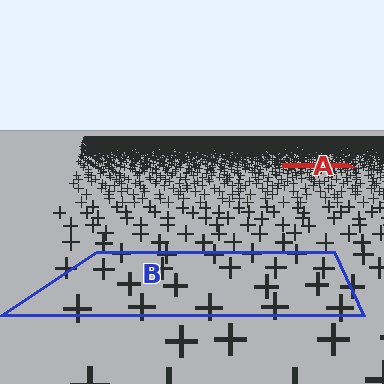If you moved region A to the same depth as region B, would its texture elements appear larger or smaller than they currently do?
They would appear larger. At a closer depth, the same texture elements are projected at a bigger on-screen size.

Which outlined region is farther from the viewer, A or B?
Region A is farther from the viewer — the texture elements inside it appear smaller and more densely packed.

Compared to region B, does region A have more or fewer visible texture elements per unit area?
Region A has more texture elements per unit area — they are packed more densely because it is farther away.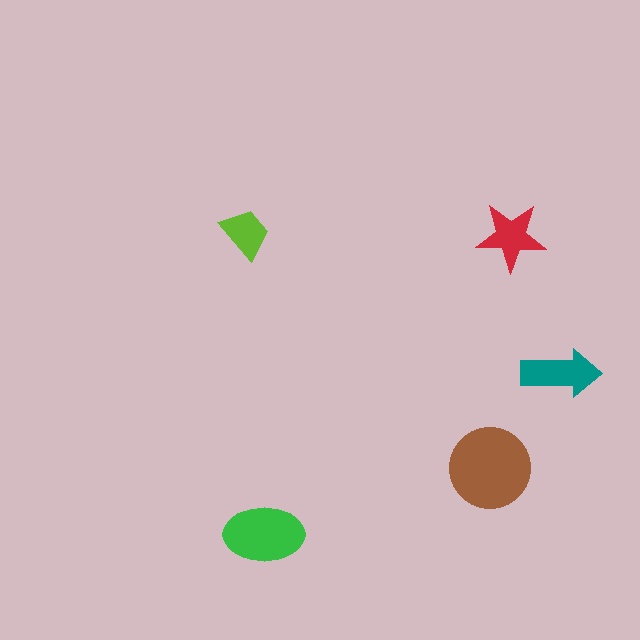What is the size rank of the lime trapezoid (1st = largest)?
5th.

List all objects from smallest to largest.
The lime trapezoid, the red star, the teal arrow, the green ellipse, the brown circle.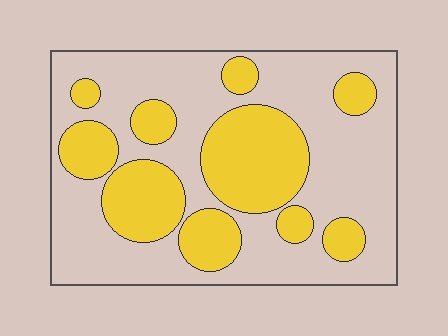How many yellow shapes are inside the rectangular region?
10.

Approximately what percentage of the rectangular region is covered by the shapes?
Approximately 35%.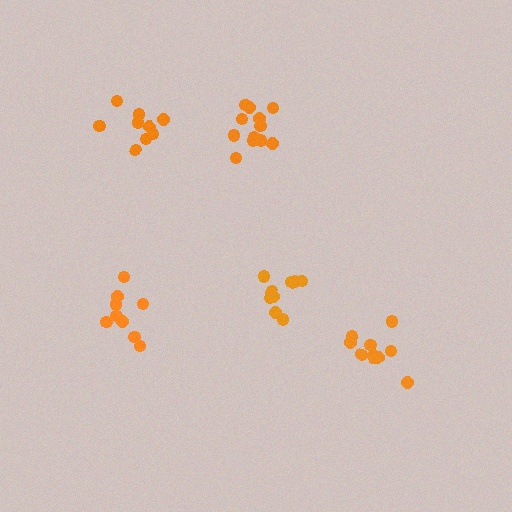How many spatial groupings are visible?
There are 5 spatial groupings.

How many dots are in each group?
Group 1: 12 dots, Group 2: 9 dots, Group 3: 9 dots, Group 4: 9 dots, Group 5: 10 dots (49 total).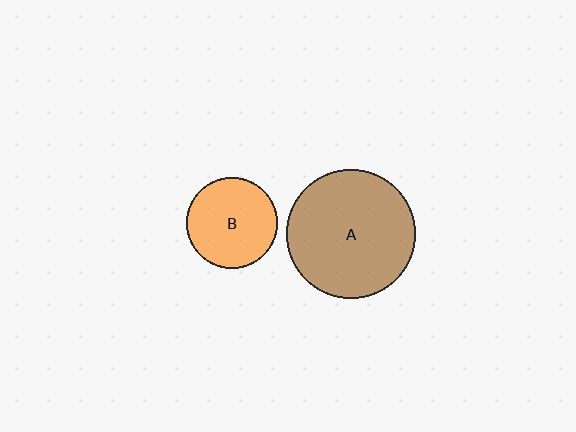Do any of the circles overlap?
No, none of the circles overlap.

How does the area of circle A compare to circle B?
Approximately 2.0 times.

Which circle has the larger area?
Circle A (brown).